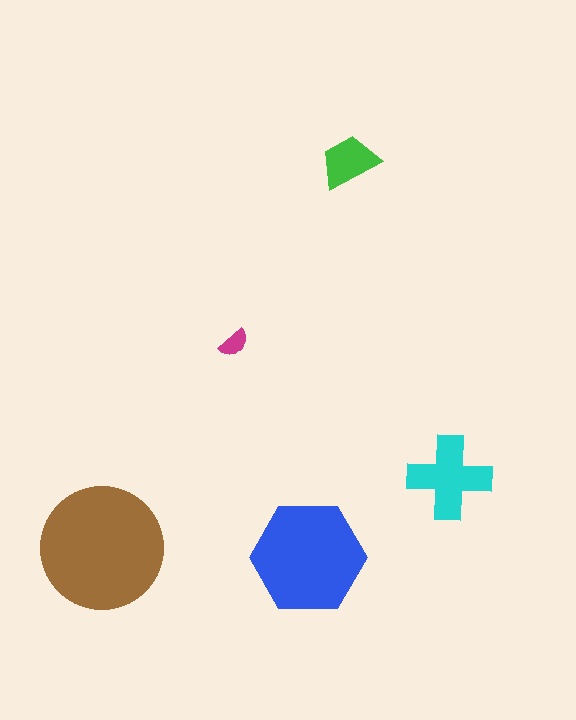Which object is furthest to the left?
The brown circle is leftmost.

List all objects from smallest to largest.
The magenta semicircle, the green trapezoid, the cyan cross, the blue hexagon, the brown circle.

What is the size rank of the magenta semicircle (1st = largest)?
5th.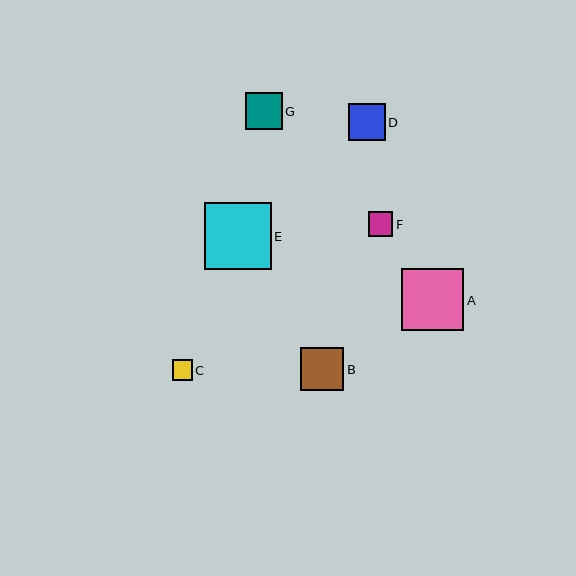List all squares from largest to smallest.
From largest to smallest: E, A, B, G, D, F, C.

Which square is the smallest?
Square C is the smallest with a size of approximately 20 pixels.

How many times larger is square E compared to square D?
Square E is approximately 1.8 times the size of square D.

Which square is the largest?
Square E is the largest with a size of approximately 66 pixels.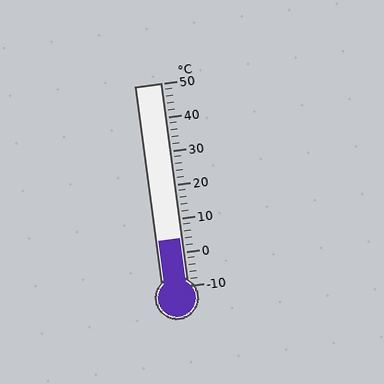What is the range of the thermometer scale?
The thermometer scale ranges from -10°C to 50°C.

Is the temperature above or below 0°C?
The temperature is above 0°C.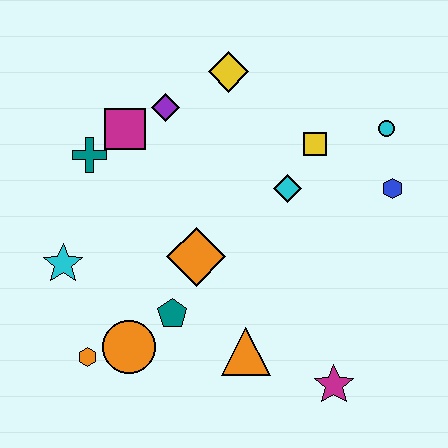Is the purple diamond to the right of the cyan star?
Yes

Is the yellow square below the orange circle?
No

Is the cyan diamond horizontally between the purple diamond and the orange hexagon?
No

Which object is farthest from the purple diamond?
The magenta star is farthest from the purple diamond.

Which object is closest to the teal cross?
The magenta square is closest to the teal cross.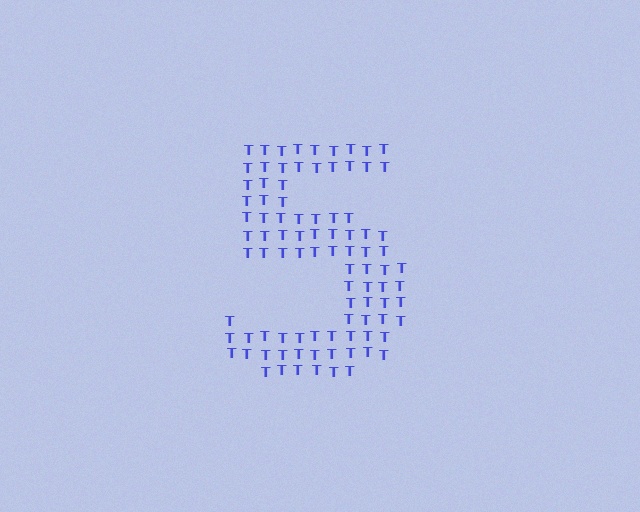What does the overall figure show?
The overall figure shows the digit 5.